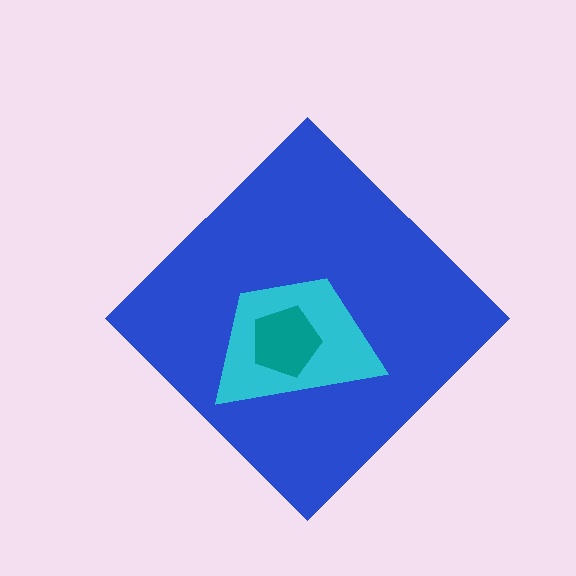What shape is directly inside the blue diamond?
The cyan trapezoid.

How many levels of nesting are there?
3.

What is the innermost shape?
The teal pentagon.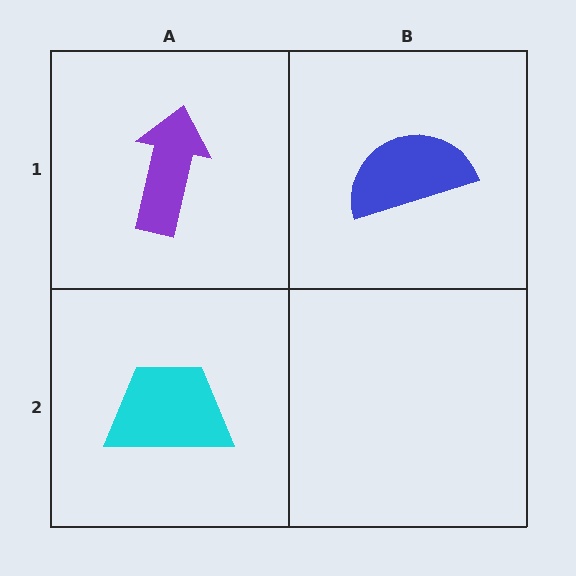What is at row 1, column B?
A blue semicircle.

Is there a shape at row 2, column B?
No, that cell is empty.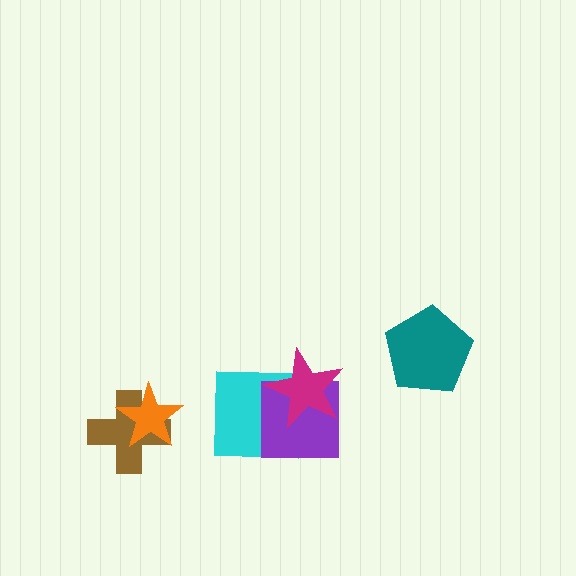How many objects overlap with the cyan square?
2 objects overlap with the cyan square.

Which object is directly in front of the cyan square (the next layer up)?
The purple square is directly in front of the cyan square.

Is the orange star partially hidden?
No, no other shape covers it.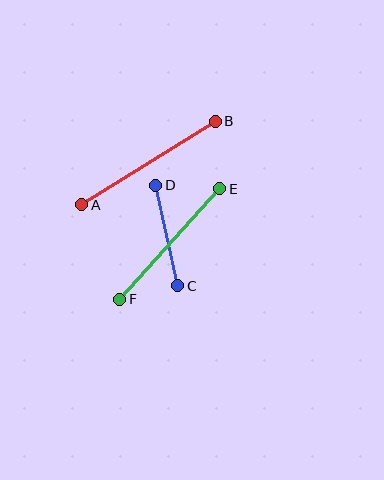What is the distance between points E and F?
The distance is approximately 149 pixels.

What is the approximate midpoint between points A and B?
The midpoint is at approximately (148, 163) pixels.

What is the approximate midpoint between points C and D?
The midpoint is at approximately (167, 235) pixels.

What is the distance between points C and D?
The distance is approximately 103 pixels.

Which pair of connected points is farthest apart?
Points A and B are farthest apart.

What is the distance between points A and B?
The distance is approximately 157 pixels.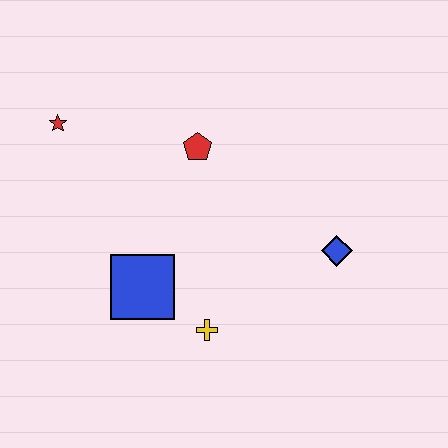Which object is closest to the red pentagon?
The red star is closest to the red pentagon.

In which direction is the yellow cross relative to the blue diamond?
The yellow cross is to the left of the blue diamond.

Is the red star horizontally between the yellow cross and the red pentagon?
No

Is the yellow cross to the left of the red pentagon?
No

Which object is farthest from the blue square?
The blue diamond is farthest from the blue square.